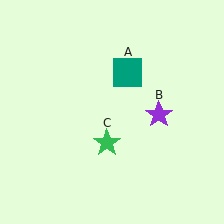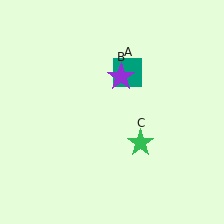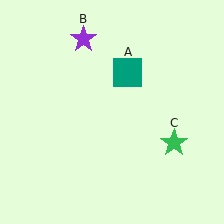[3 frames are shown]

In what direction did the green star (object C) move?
The green star (object C) moved right.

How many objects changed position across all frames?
2 objects changed position: purple star (object B), green star (object C).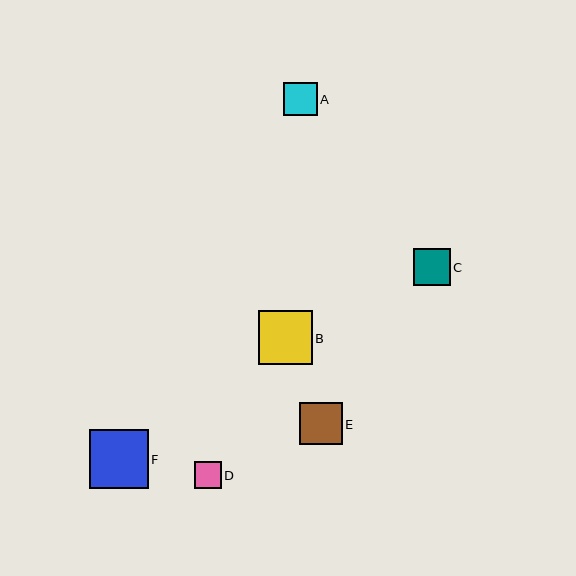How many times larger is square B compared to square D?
Square B is approximately 2.0 times the size of square D.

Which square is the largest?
Square F is the largest with a size of approximately 59 pixels.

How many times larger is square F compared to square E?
Square F is approximately 1.4 times the size of square E.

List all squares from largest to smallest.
From largest to smallest: F, B, E, C, A, D.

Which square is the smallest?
Square D is the smallest with a size of approximately 27 pixels.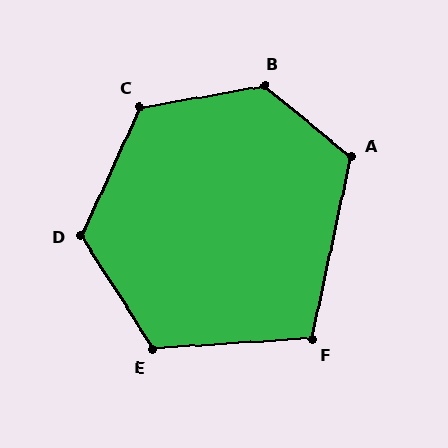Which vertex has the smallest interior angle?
F, at approximately 106 degrees.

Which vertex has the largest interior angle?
B, at approximately 131 degrees.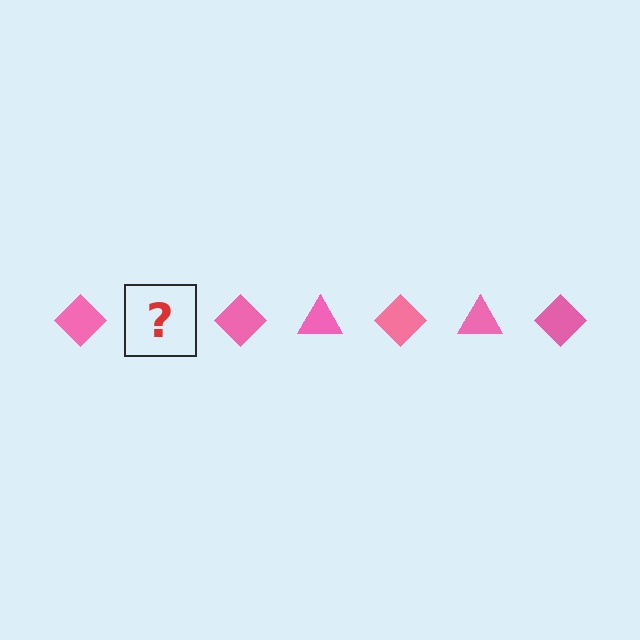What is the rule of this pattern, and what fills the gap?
The rule is that the pattern cycles through diamond, triangle shapes in pink. The gap should be filled with a pink triangle.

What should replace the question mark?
The question mark should be replaced with a pink triangle.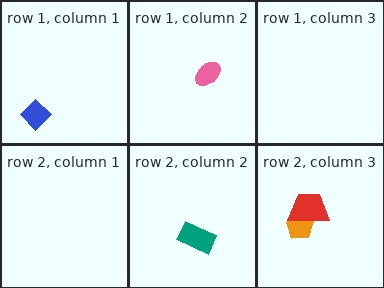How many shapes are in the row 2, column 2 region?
1.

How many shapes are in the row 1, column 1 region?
1.